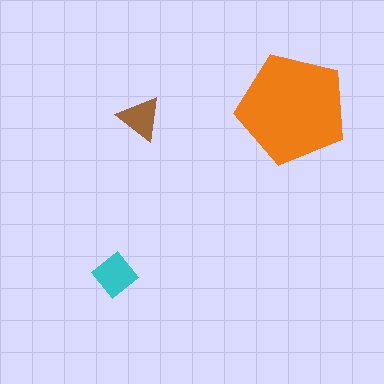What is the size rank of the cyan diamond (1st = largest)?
2nd.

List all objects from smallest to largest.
The brown triangle, the cyan diamond, the orange pentagon.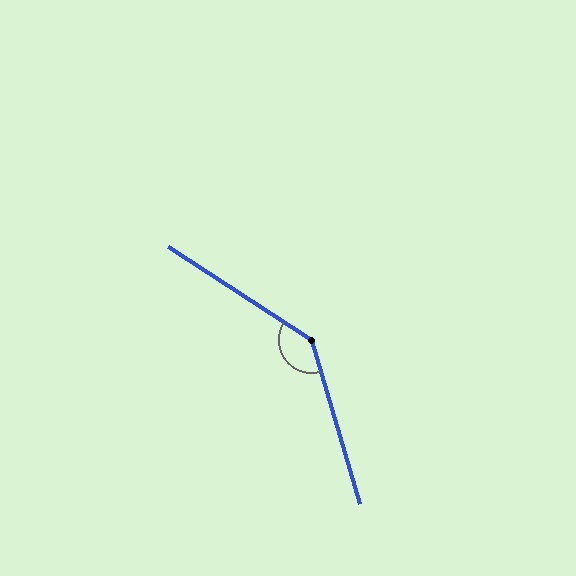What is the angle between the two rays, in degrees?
Approximately 139 degrees.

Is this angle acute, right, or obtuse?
It is obtuse.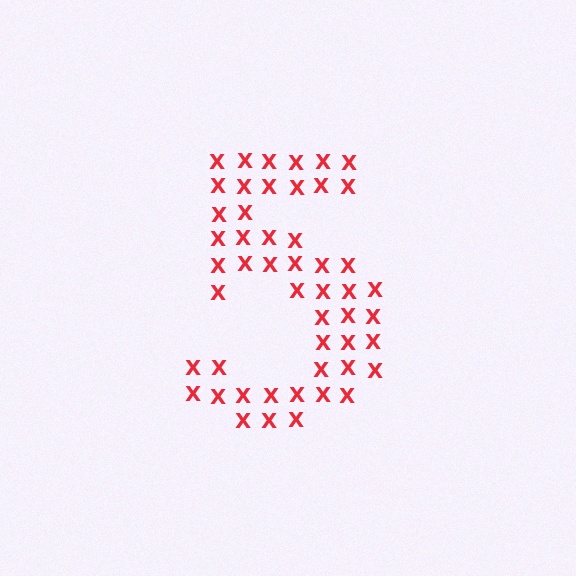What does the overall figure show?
The overall figure shows the digit 5.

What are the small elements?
The small elements are letter X's.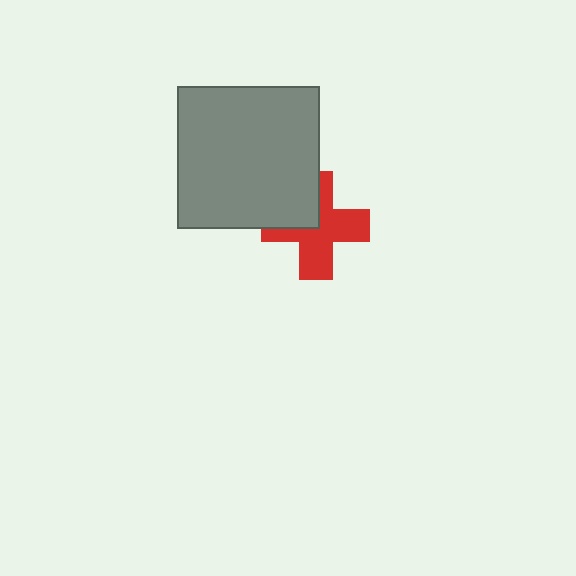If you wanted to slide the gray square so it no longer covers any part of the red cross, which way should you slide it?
Slide it toward the upper-left — that is the most direct way to separate the two shapes.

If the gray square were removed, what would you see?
You would see the complete red cross.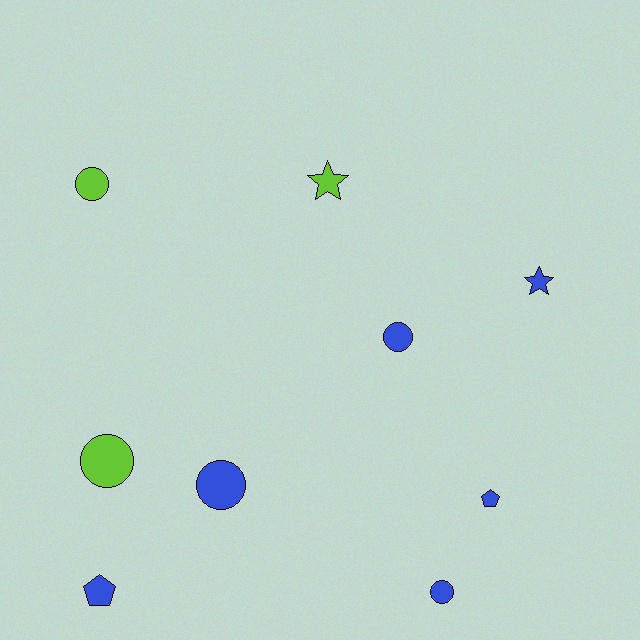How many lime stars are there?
There is 1 lime star.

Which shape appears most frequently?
Circle, with 5 objects.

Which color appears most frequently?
Blue, with 6 objects.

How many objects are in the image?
There are 9 objects.